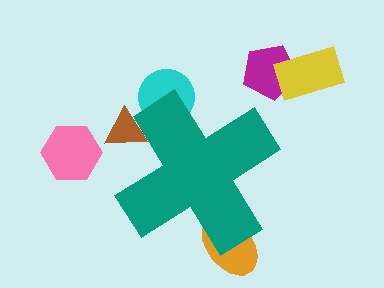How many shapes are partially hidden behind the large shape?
3 shapes are partially hidden.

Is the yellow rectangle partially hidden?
No, the yellow rectangle is fully visible.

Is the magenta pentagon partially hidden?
No, the magenta pentagon is fully visible.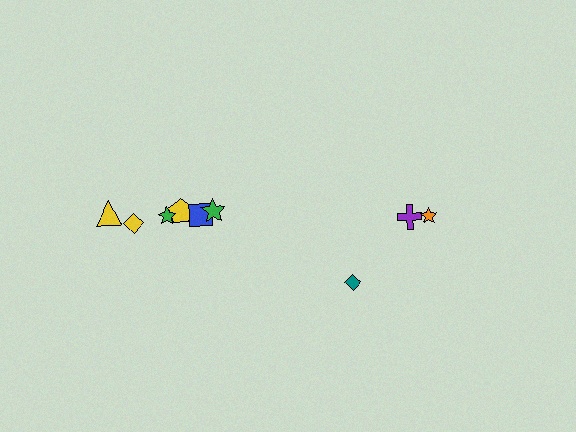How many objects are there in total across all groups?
There are 9 objects.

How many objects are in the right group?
There are 3 objects.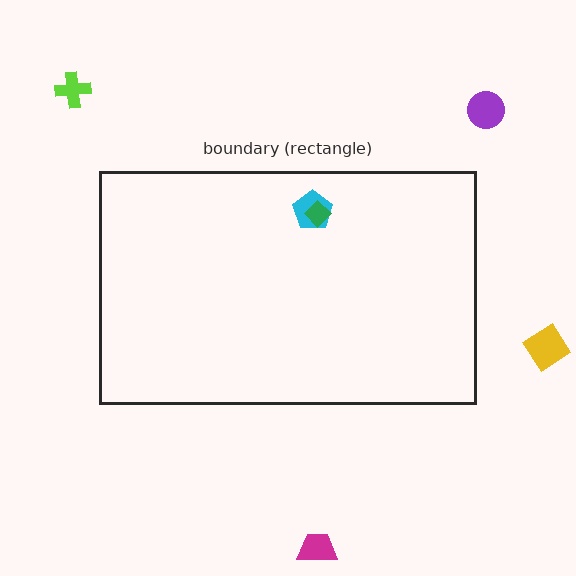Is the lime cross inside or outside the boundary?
Outside.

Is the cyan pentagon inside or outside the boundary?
Inside.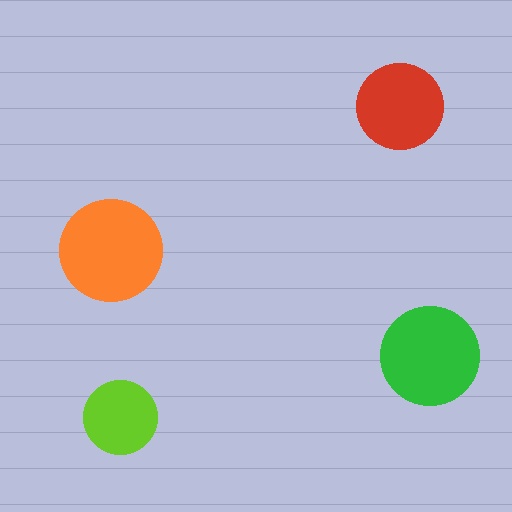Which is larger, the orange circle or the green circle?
The orange one.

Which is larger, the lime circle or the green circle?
The green one.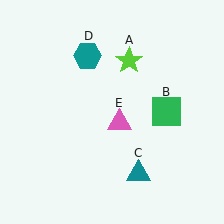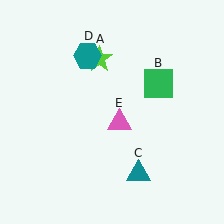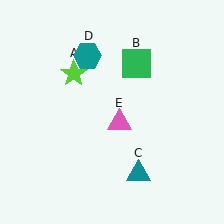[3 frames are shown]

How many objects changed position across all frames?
2 objects changed position: lime star (object A), green square (object B).